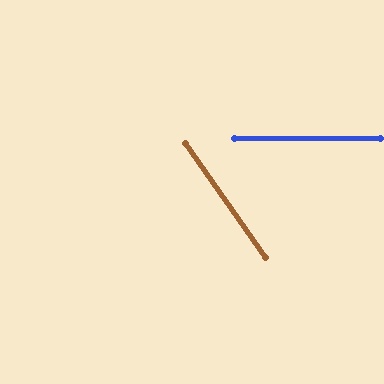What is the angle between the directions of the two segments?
Approximately 55 degrees.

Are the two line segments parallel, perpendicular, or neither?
Neither parallel nor perpendicular — they differ by about 55°.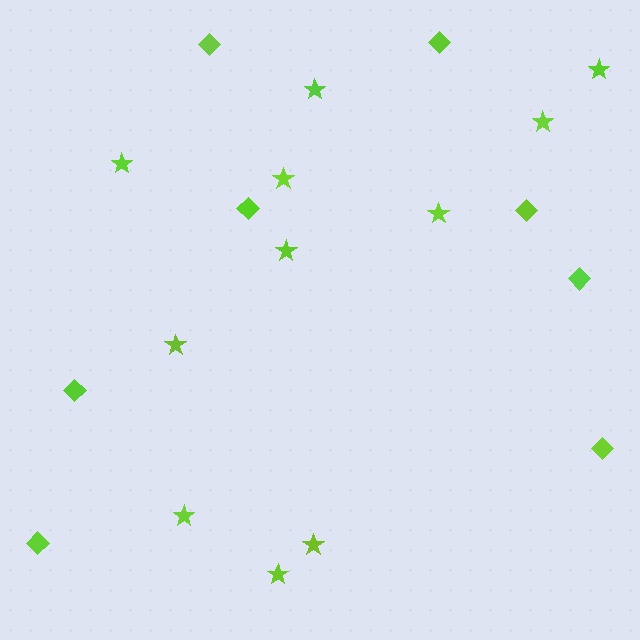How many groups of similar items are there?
There are 2 groups: one group of diamonds (8) and one group of stars (11).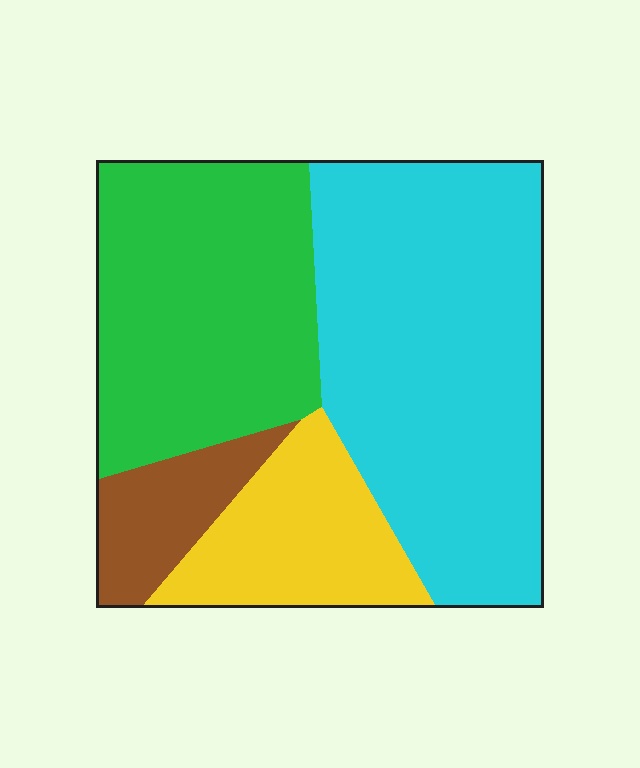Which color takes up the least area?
Brown, at roughly 10%.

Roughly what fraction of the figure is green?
Green takes up about one third (1/3) of the figure.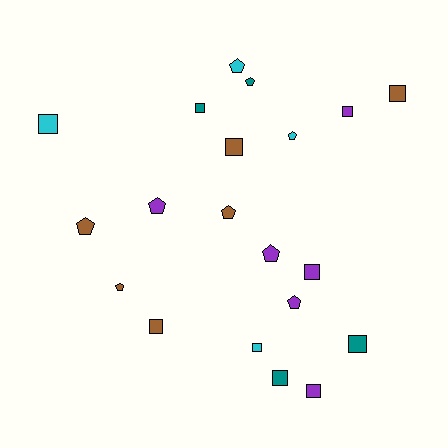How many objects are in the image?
There are 20 objects.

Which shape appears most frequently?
Square, with 11 objects.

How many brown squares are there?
There are 3 brown squares.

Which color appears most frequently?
Purple, with 6 objects.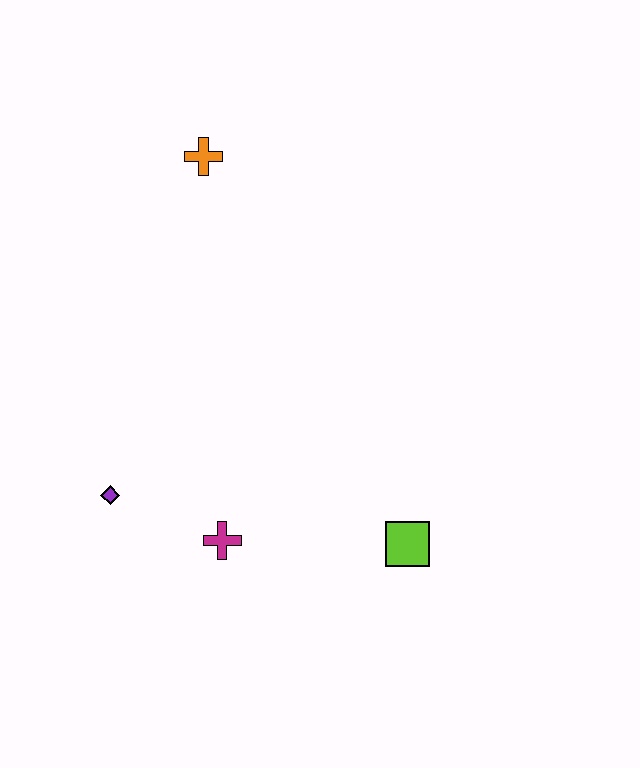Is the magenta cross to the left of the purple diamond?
No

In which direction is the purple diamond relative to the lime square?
The purple diamond is to the left of the lime square.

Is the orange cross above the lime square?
Yes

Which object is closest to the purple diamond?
The magenta cross is closest to the purple diamond.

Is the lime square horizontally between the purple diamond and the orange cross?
No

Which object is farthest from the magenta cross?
The orange cross is farthest from the magenta cross.